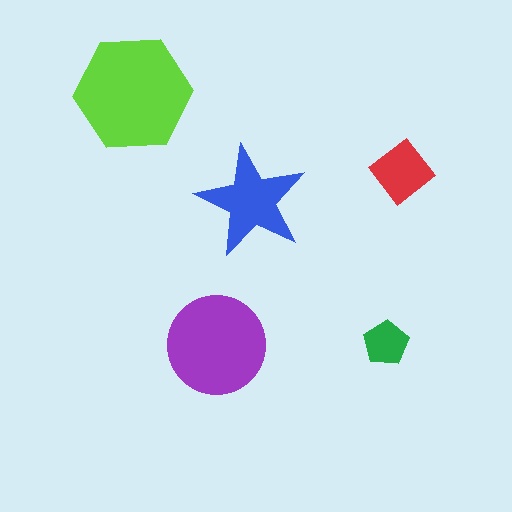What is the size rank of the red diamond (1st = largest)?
4th.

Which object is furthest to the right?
The red diamond is rightmost.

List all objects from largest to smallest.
The lime hexagon, the purple circle, the blue star, the red diamond, the green pentagon.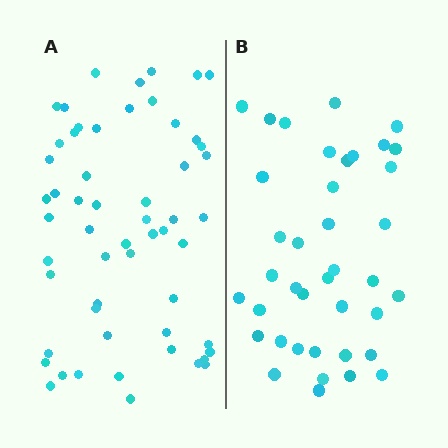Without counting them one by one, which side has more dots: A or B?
Region A (the left region) has more dots.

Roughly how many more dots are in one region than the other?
Region A has approximately 15 more dots than region B.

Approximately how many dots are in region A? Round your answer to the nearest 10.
About 60 dots. (The exact count is 56, which rounds to 60.)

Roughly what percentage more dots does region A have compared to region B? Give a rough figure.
About 45% more.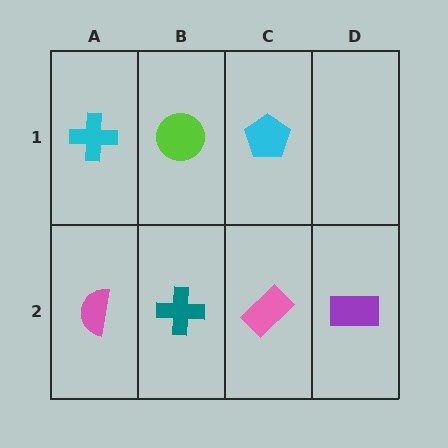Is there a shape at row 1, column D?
No, that cell is empty.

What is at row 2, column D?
A purple rectangle.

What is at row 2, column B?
A teal cross.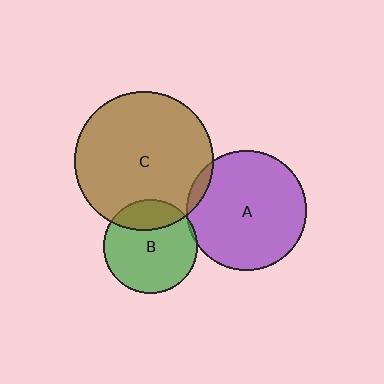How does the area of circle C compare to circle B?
Approximately 2.2 times.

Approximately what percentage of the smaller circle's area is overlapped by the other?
Approximately 25%.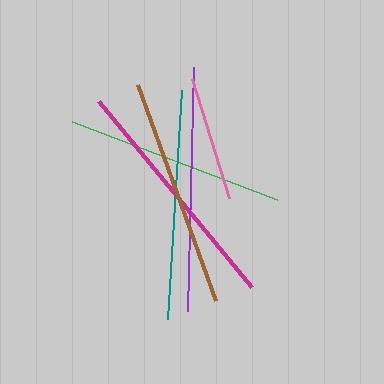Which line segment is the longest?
The purple line is the longest at approximately 244 pixels.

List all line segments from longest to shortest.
From longest to shortest: purple, magenta, brown, teal, green, pink.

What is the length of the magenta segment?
The magenta segment is approximately 242 pixels long.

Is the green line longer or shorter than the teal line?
The teal line is longer than the green line.